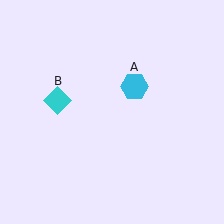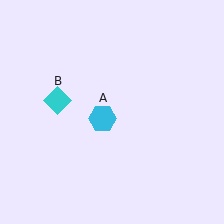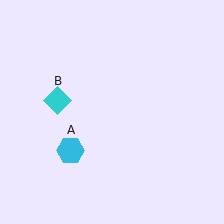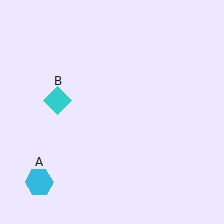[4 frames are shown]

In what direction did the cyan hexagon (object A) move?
The cyan hexagon (object A) moved down and to the left.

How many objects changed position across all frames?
1 object changed position: cyan hexagon (object A).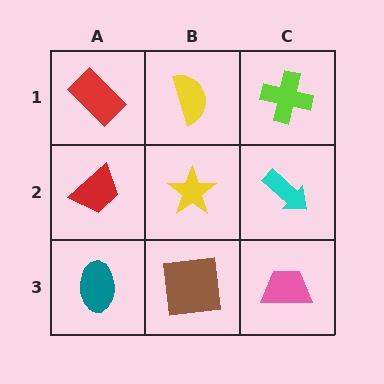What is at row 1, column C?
A lime cross.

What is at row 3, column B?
A brown square.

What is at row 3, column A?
A teal ellipse.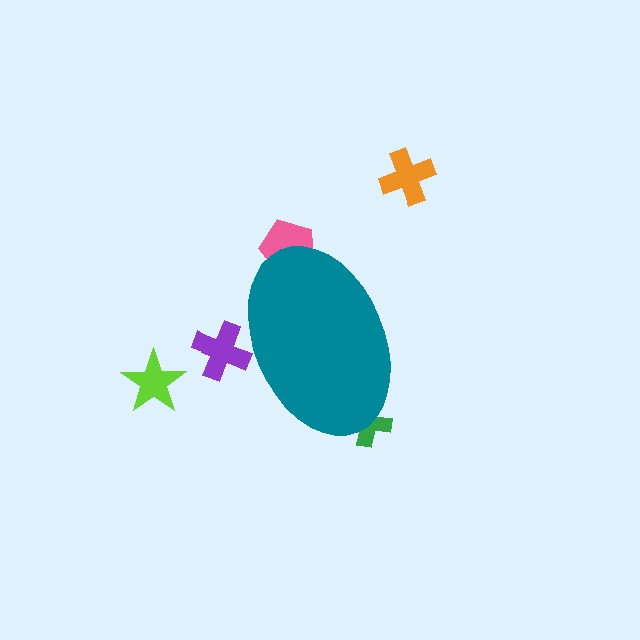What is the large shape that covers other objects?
A teal ellipse.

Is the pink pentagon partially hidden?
Yes, the pink pentagon is partially hidden behind the teal ellipse.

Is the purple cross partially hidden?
Yes, the purple cross is partially hidden behind the teal ellipse.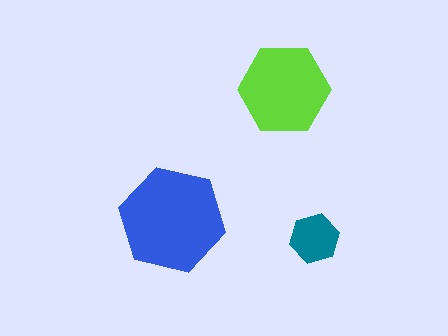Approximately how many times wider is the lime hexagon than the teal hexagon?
About 2 times wider.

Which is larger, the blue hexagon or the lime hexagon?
The blue one.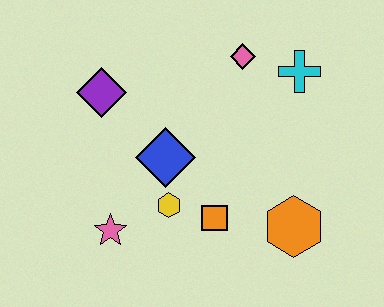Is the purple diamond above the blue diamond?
Yes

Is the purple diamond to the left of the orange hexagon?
Yes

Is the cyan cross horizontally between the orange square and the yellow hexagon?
No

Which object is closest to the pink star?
The yellow hexagon is closest to the pink star.